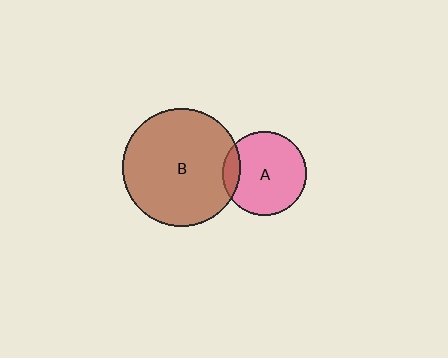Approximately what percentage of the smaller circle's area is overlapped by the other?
Approximately 10%.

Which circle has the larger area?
Circle B (brown).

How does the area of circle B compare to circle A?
Approximately 2.0 times.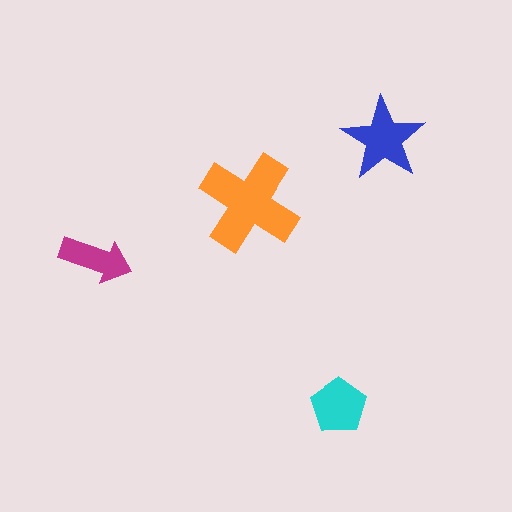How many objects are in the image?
There are 4 objects in the image.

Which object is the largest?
The orange cross.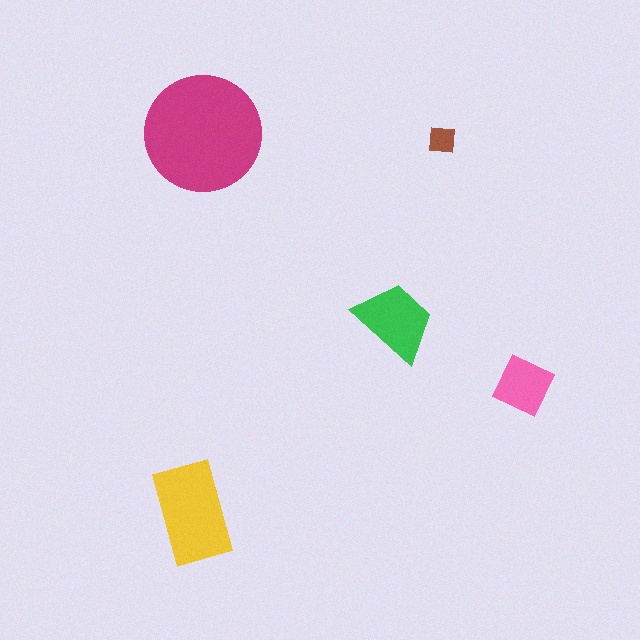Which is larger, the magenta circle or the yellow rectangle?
The magenta circle.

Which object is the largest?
The magenta circle.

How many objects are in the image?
There are 5 objects in the image.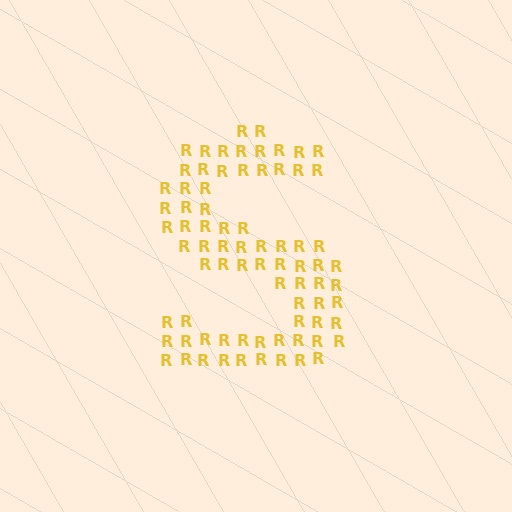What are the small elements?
The small elements are letter R's.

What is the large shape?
The large shape is the letter S.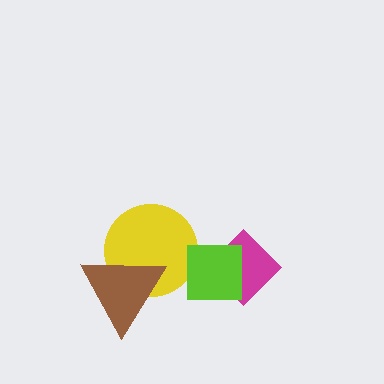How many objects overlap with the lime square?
1 object overlaps with the lime square.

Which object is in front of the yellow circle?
The brown triangle is in front of the yellow circle.